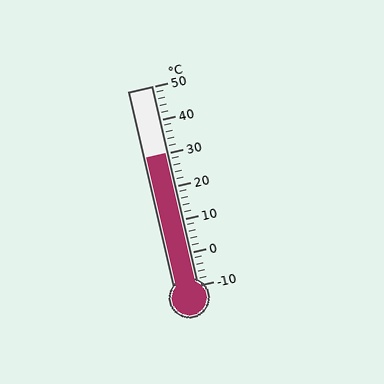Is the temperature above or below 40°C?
The temperature is below 40°C.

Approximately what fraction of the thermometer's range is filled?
The thermometer is filled to approximately 65% of its range.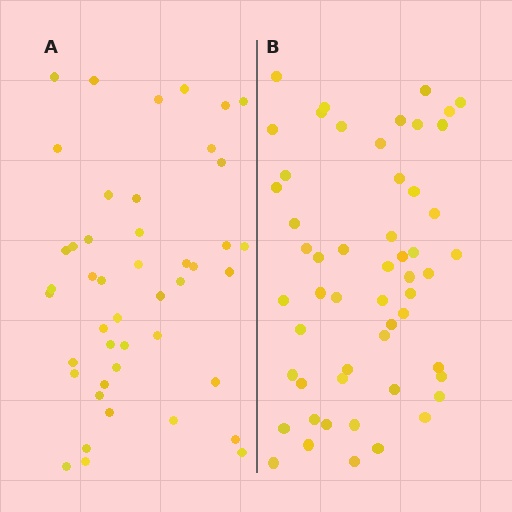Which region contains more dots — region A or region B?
Region B (the right region) has more dots.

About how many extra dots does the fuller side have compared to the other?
Region B has roughly 8 or so more dots than region A.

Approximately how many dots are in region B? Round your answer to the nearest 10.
About 50 dots. (The exact count is 54, which rounds to 50.)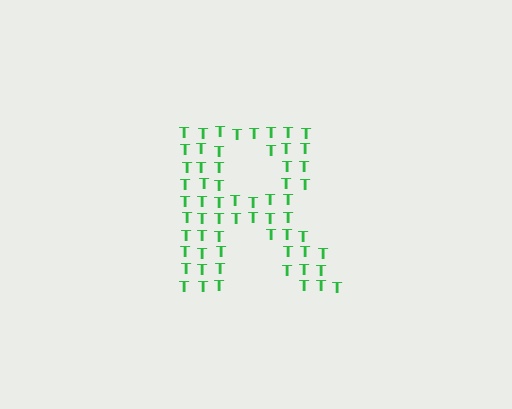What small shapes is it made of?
It is made of small letter T's.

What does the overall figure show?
The overall figure shows the letter R.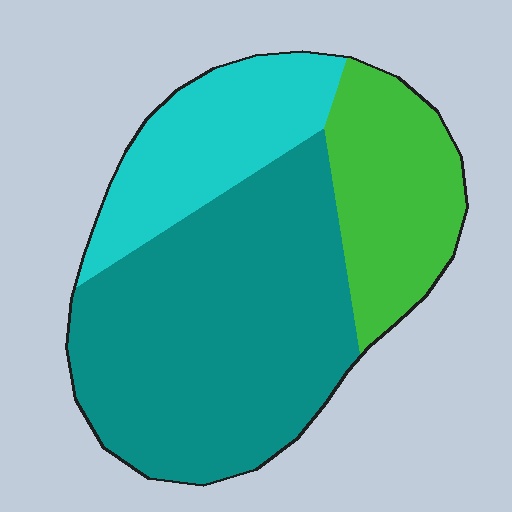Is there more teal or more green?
Teal.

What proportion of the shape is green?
Green covers about 20% of the shape.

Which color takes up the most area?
Teal, at roughly 55%.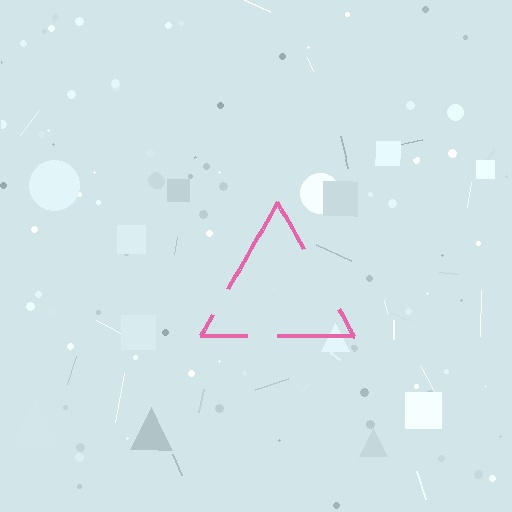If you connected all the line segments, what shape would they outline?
They would outline a triangle.